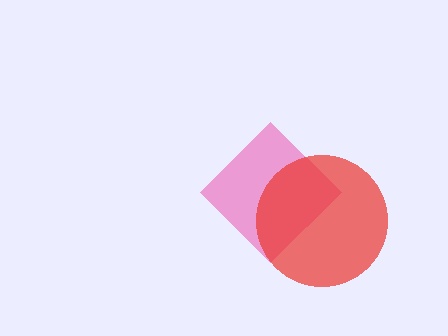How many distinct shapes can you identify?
There are 2 distinct shapes: a pink diamond, a red circle.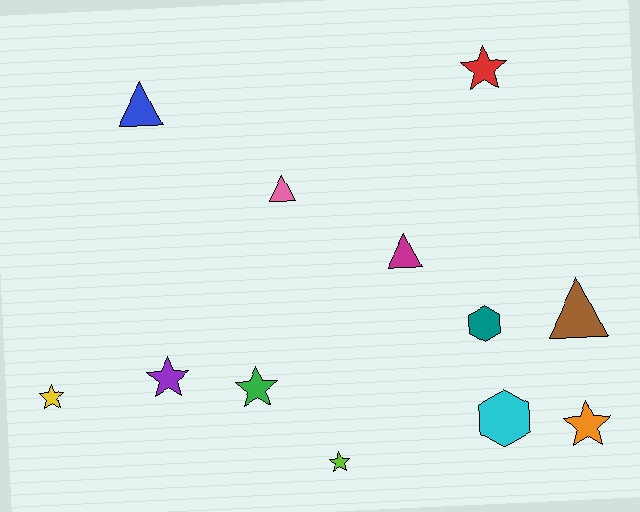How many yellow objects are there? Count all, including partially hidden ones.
There is 1 yellow object.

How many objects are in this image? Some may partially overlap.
There are 12 objects.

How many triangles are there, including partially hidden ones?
There are 4 triangles.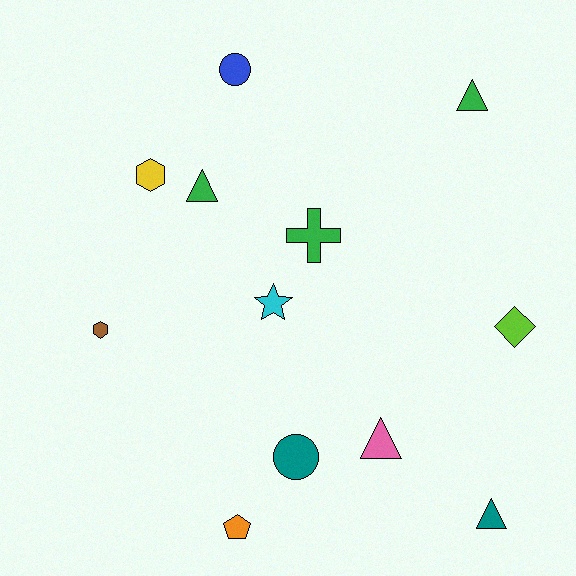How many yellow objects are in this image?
There is 1 yellow object.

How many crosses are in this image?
There is 1 cross.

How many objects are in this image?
There are 12 objects.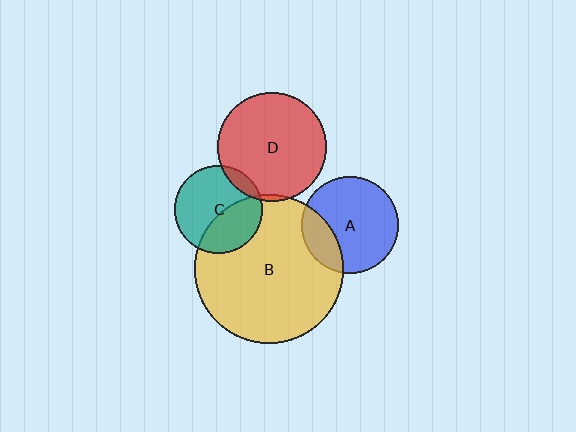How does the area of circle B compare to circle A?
Approximately 2.4 times.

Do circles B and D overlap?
Yes.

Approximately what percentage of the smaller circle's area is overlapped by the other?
Approximately 5%.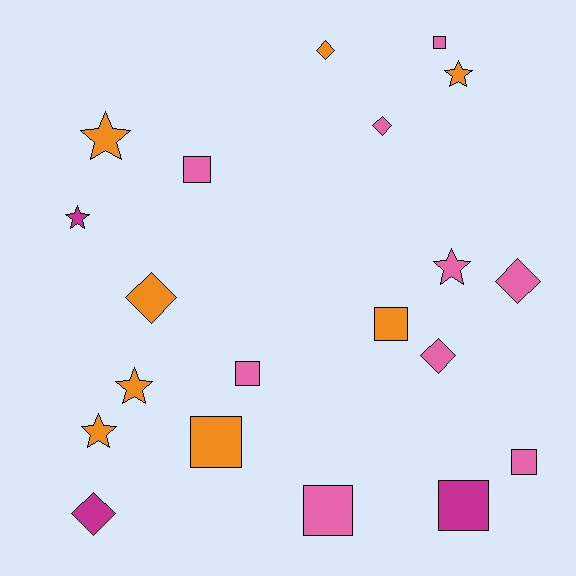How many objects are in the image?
There are 20 objects.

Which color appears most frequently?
Pink, with 9 objects.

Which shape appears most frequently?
Square, with 8 objects.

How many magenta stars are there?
There is 1 magenta star.